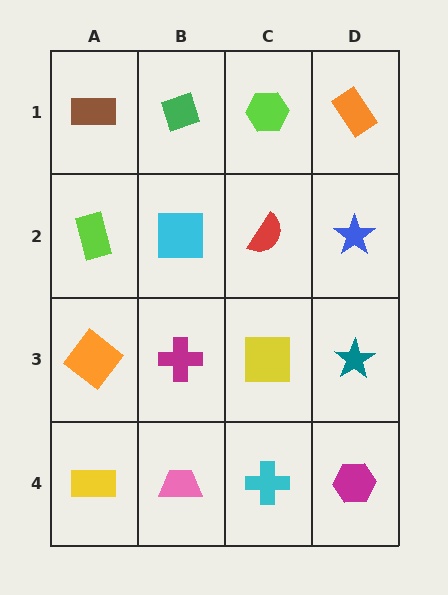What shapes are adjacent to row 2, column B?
A green diamond (row 1, column B), a magenta cross (row 3, column B), a lime rectangle (row 2, column A), a red semicircle (row 2, column C).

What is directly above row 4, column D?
A teal star.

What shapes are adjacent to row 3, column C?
A red semicircle (row 2, column C), a cyan cross (row 4, column C), a magenta cross (row 3, column B), a teal star (row 3, column D).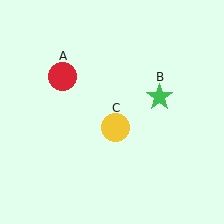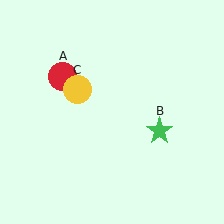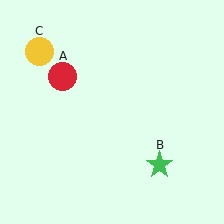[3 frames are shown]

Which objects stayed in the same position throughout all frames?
Red circle (object A) remained stationary.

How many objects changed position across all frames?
2 objects changed position: green star (object B), yellow circle (object C).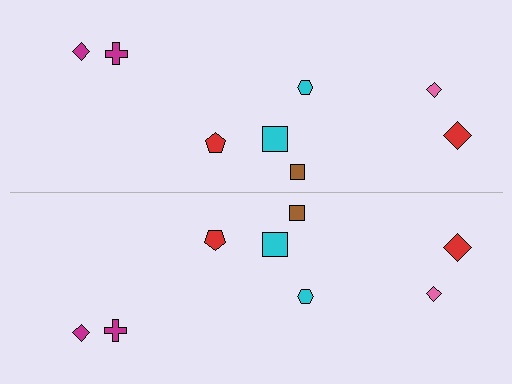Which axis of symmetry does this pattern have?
The pattern has a horizontal axis of symmetry running through the center of the image.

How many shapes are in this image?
There are 16 shapes in this image.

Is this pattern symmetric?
Yes, this pattern has bilateral (reflection) symmetry.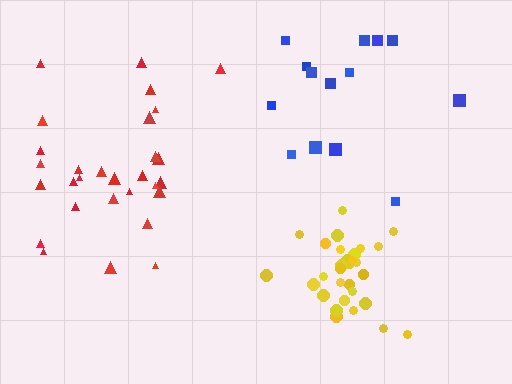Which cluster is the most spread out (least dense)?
Blue.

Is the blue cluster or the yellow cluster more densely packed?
Yellow.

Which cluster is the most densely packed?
Yellow.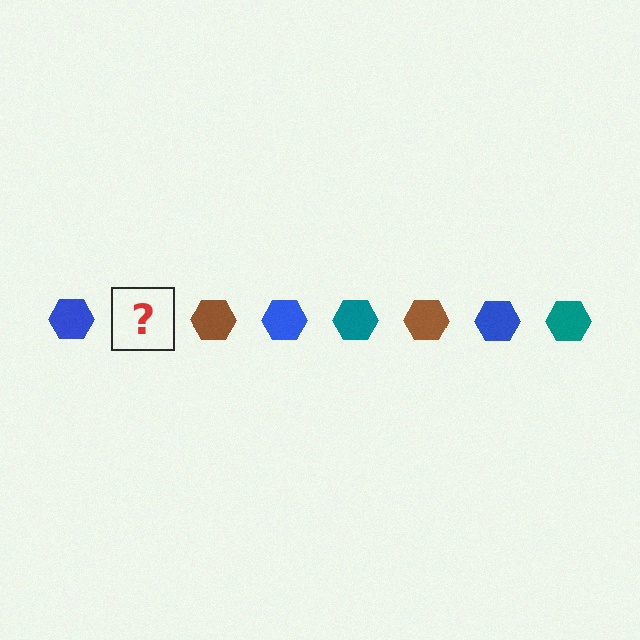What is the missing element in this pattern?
The missing element is a teal hexagon.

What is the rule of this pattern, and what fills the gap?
The rule is that the pattern cycles through blue, teal, brown hexagons. The gap should be filled with a teal hexagon.